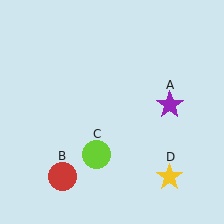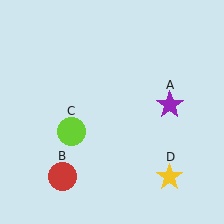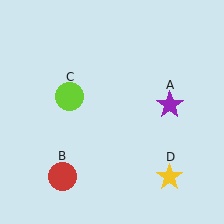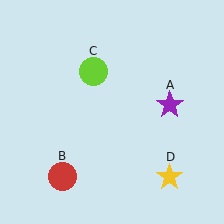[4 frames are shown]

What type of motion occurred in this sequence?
The lime circle (object C) rotated clockwise around the center of the scene.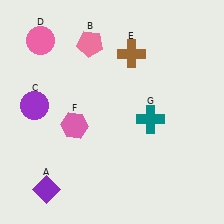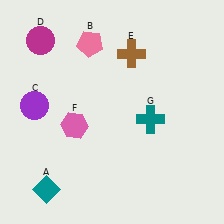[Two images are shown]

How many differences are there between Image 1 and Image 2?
There are 2 differences between the two images.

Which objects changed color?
A changed from purple to teal. D changed from pink to magenta.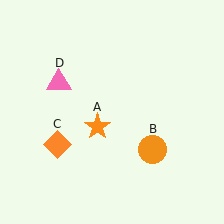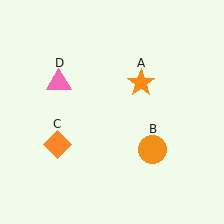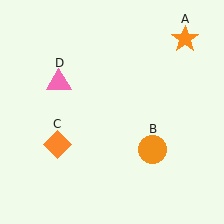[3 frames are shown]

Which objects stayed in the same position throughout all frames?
Orange circle (object B) and orange diamond (object C) and pink triangle (object D) remained stationary.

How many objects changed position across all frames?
1 object changed position: orange star (object A).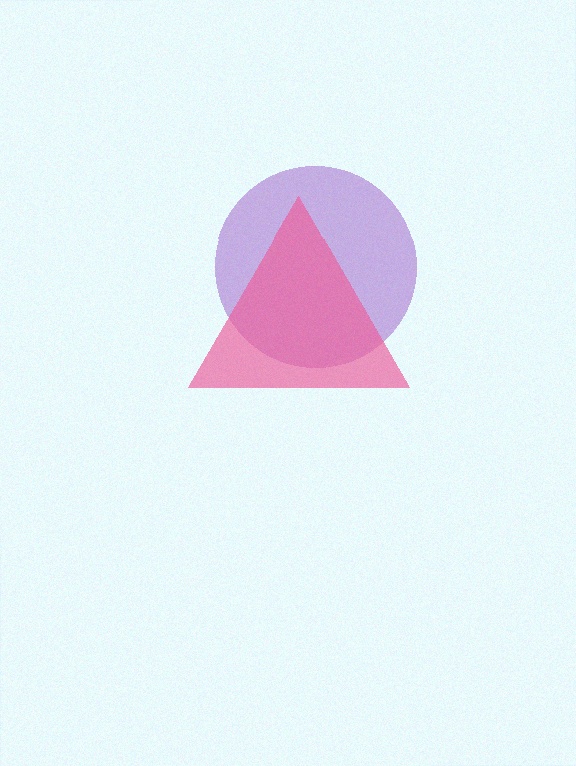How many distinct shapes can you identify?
There are 2 distinct shapes: a purple circle, a pink triangle.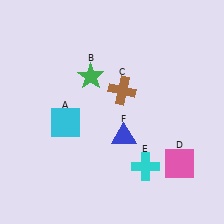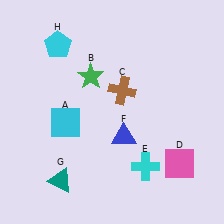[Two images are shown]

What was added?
A teal triangle (G), a cyan pentagon (H) were added in Image 2.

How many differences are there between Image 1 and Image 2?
There are 2 differences between the two images.